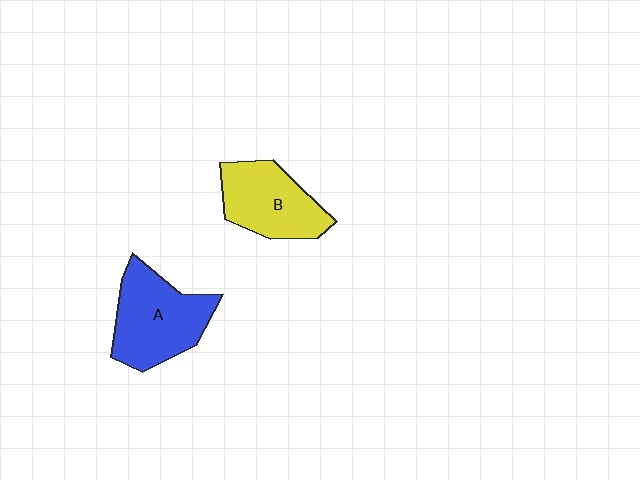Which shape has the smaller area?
Shape B (yellow).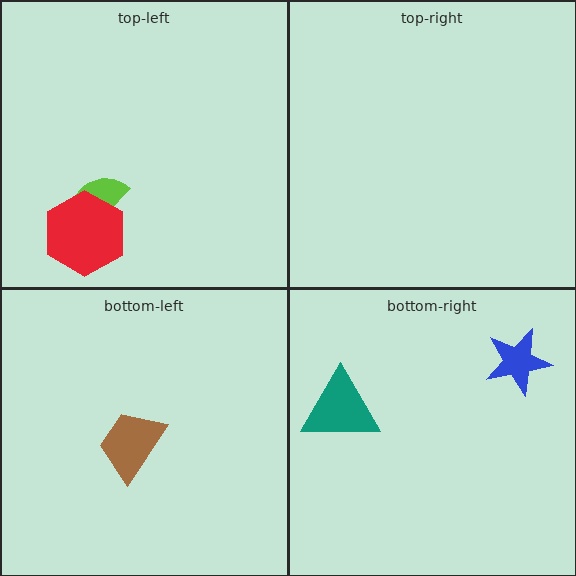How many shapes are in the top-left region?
2.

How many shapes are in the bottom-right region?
2.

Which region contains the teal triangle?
The bottom-right region.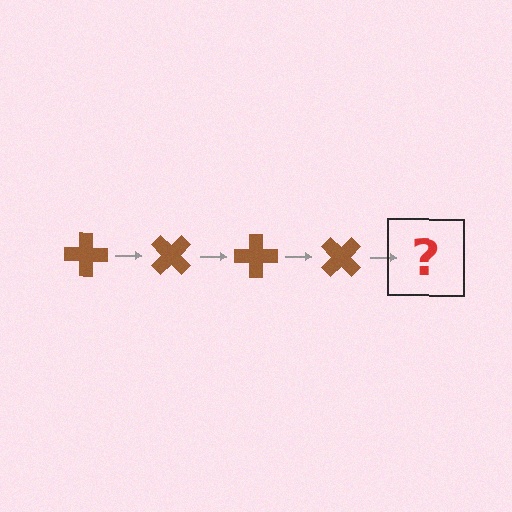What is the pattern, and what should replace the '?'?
The pattern is that the cross rotates 45 degrees each step. The '?' should be a brown cross rotated 180 degrees.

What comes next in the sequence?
The next element should be a brown cross rotated 180 degrees.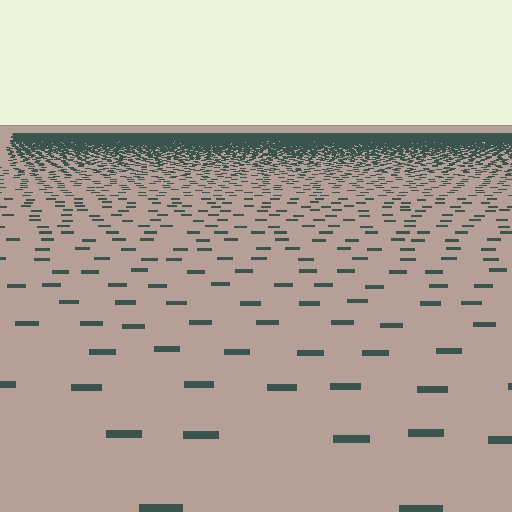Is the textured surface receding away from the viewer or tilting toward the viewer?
The surface is receding away from the viewer. Texture elements get smaller and denser toward the top.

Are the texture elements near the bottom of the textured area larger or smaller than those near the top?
Larger. Near the bottom, elements are closer to the viewer and appear at a bigger on-screen size.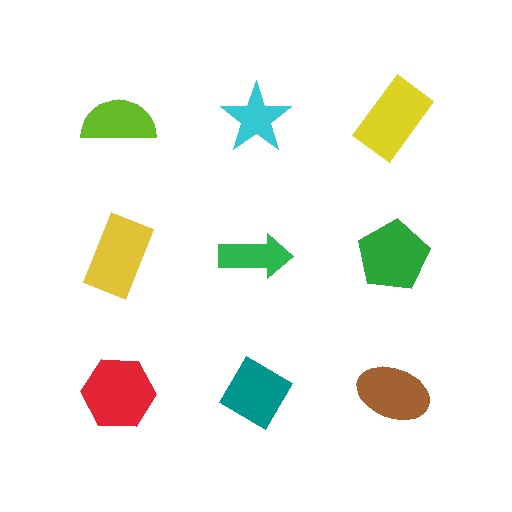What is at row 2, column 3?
A green pentagon.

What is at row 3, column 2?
A teal diamond.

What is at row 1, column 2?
A cyan star.